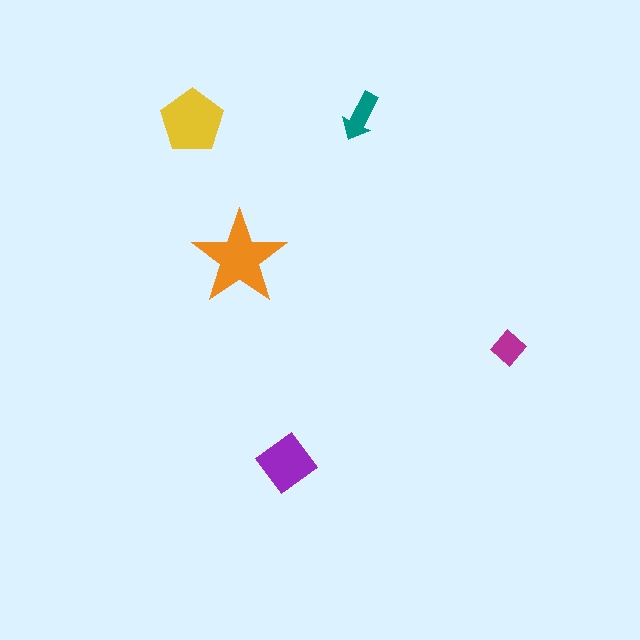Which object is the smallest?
The magenta diamond.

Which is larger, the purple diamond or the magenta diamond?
The purple diamond.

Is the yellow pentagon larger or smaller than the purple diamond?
Larger.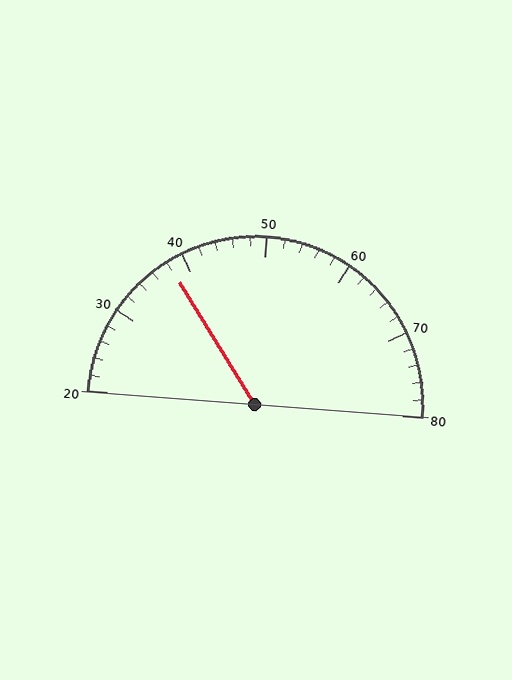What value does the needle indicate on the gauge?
The needle indicates approximately 38.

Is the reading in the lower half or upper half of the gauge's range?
The reading is in the lower half of the range (20 to 80).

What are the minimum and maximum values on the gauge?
The gauge ranges from 20 to 80.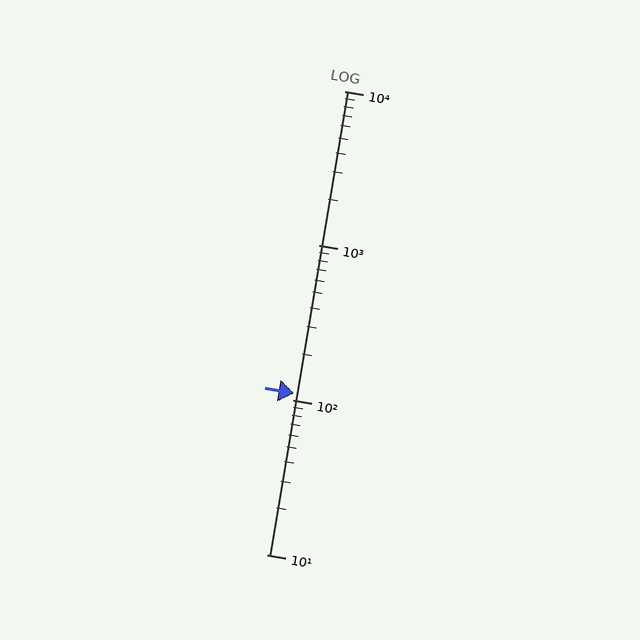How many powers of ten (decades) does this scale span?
The scale spans 3 decades, from 10 to 10000.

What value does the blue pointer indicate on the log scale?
The pointer indicates approximately 110.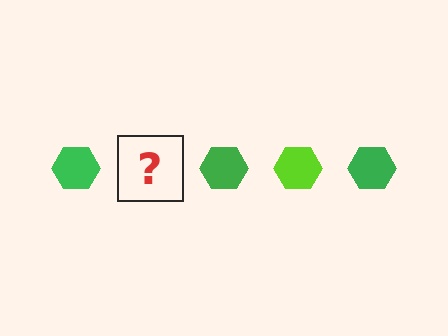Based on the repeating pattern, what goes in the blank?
The blank should be a lime hexagon.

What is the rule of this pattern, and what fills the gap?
The rule is that the pattern cycles through green, lime hexagons. The gap should be filled with a lime hexagon.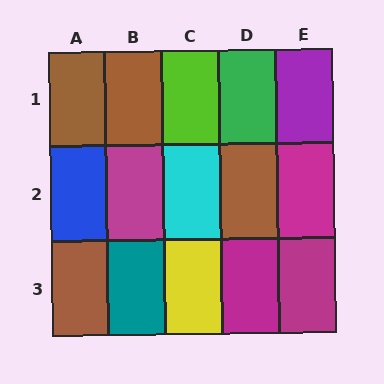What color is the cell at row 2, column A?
Blue.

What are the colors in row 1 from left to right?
Brown, brown, lime, green, purple.